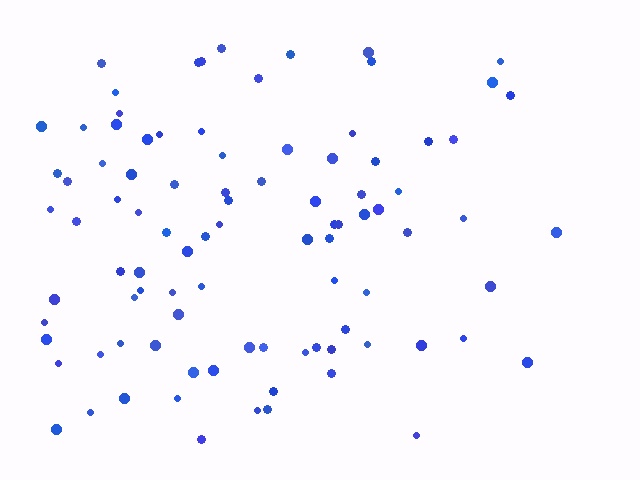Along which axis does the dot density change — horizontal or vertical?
Horizontal.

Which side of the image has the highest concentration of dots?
The left.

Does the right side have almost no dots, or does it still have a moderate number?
Still a moderate number, just noticeably fewer than the left.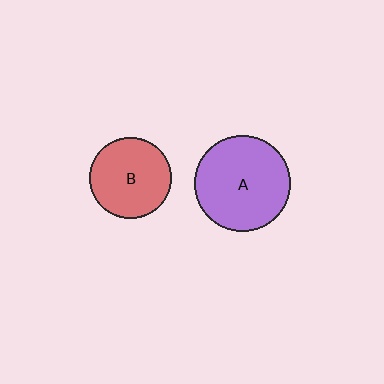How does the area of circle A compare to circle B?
Approximately 1.4 times.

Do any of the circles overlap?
No, none of the circles overlap.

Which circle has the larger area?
Circle A (purple).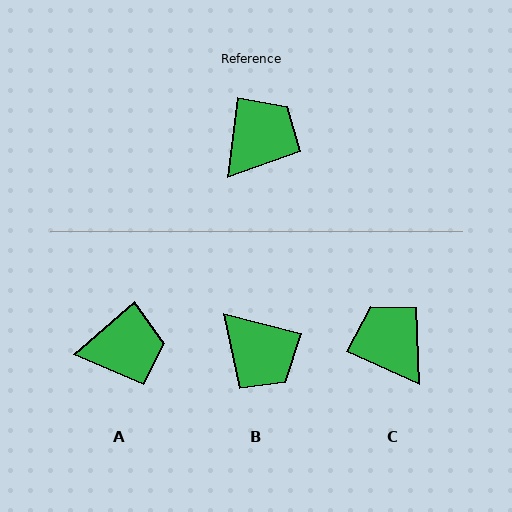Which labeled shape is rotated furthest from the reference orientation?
B, about 98 degrees away.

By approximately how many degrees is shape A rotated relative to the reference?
Approximately 43 degrees clockwise.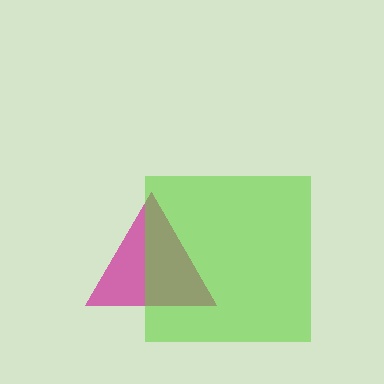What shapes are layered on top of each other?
The layered shapes are: a magenta triangle, a lime square.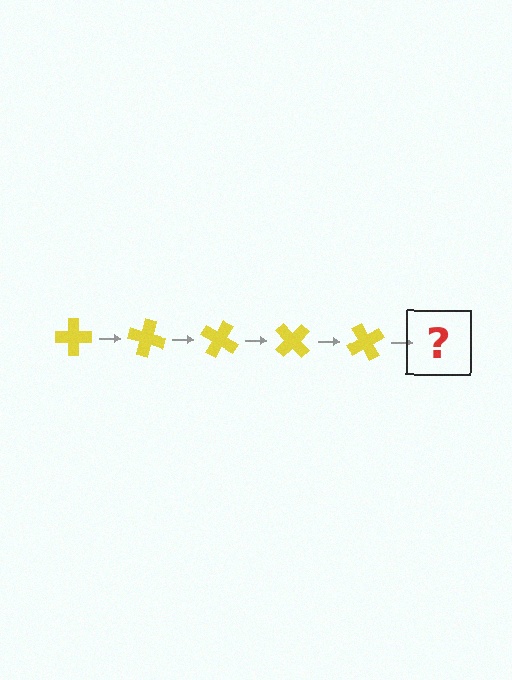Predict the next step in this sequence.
The next step is a yellow cross rotated 75 degrees.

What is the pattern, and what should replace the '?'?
The pattern is that the cross rotates 15 degrees each step. The '?' should be a yellow cross rotated 75 degrees.